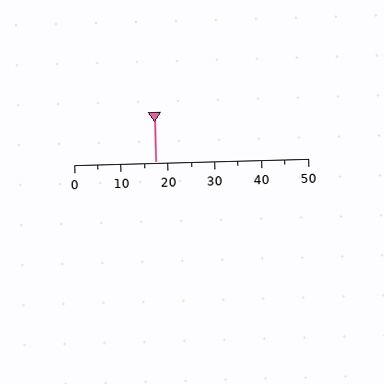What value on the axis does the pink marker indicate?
The marker indicates approximately 17.5.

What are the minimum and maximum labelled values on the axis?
The axis runs from 0 to 50.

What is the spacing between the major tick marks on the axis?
The major ticks are spaced 10 apart.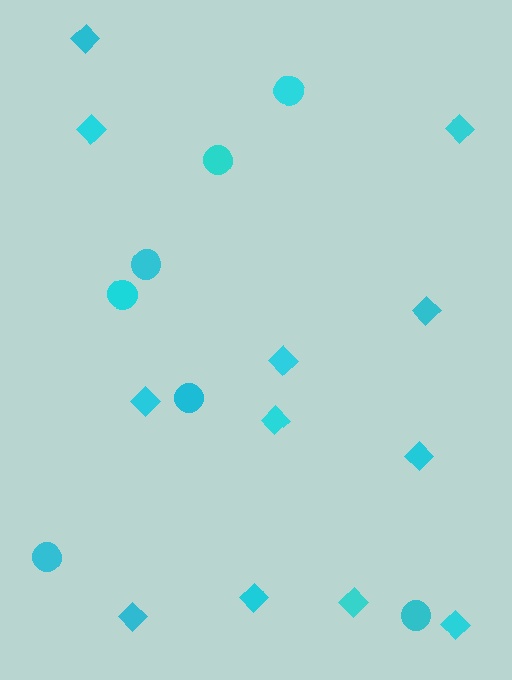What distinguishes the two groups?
There are 2 groups: one group of circles (7) and one group of diamonds (12).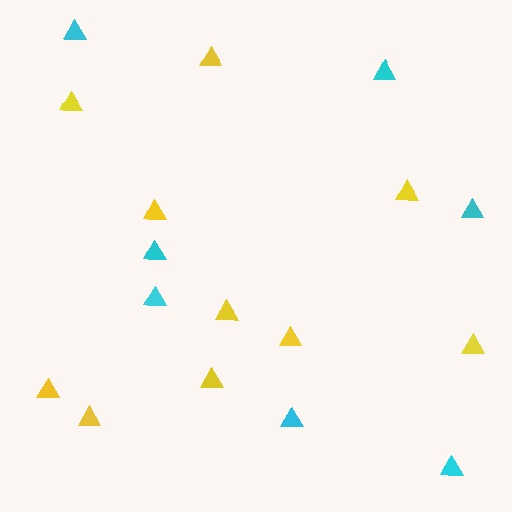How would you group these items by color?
There are 2 groups: one group of yellow triangles (10) and one group of cyan triangles (7).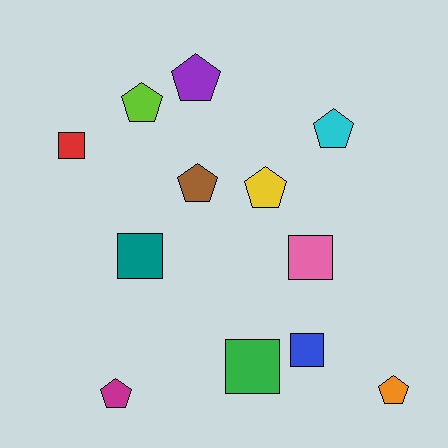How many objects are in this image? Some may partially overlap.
There are 12 objects.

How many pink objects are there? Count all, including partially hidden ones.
There is 1 pink object.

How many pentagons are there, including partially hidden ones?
There are 7 pentagons.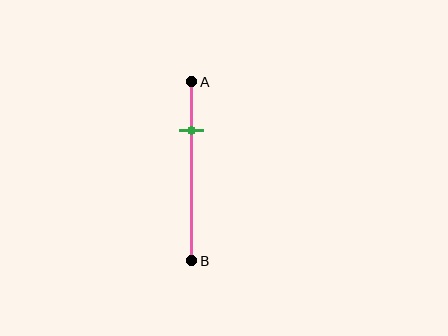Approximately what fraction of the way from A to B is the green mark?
The green mark is approximately 25% of the way from A to B.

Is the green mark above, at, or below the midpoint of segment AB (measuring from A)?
The green mark is above the midpoint of segment AB.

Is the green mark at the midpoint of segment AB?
No, the mark is at about 25% from A, not at the 50% midpoint.